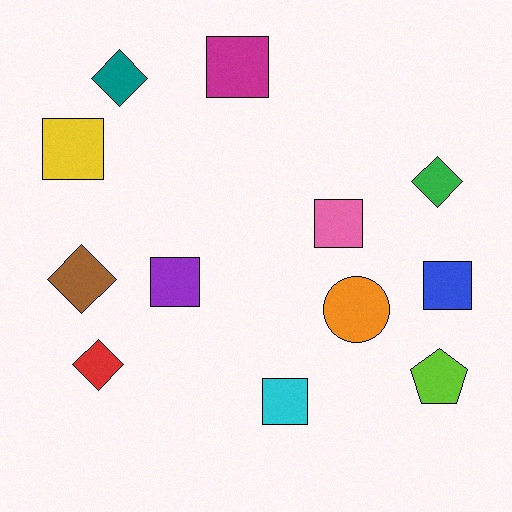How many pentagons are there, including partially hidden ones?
There is 1 pentagon.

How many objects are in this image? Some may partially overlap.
There are 12 objects.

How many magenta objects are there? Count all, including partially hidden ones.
There is 1 magenta object.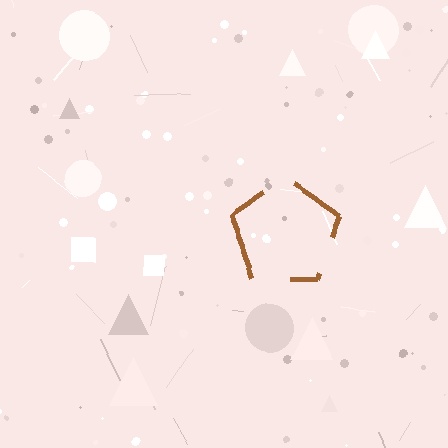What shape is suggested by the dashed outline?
The dashed outline suggests a pentagon.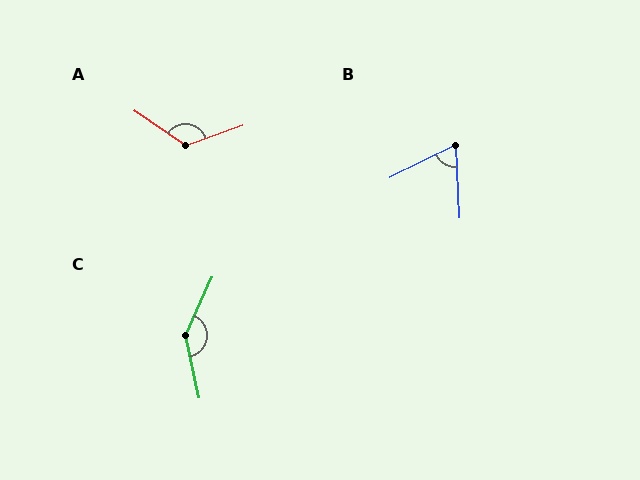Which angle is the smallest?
B, at approximately 66 degrees.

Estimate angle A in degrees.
Approximately 126 degrees.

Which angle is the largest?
C, at approximately 143 degrees.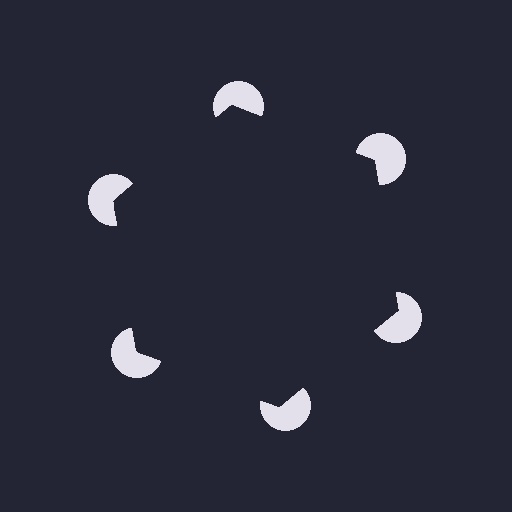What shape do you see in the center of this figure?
An illusory hexagon — its edges are inferred from the aligned wedge cuts in the pac-man discs, not physically drawn.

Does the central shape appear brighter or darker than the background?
It typically appears slightly darker than the background, even though no actual brightness change is drawn.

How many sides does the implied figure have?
6 sides.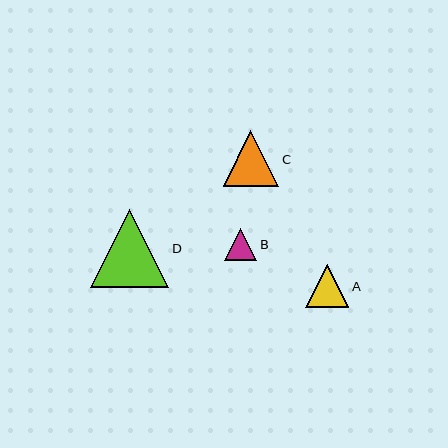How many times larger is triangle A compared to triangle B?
Triangle A is approximately 1.4 times the size of triangle B.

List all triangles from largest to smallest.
From largest to smallest: D, C, A, B.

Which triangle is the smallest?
Triangle B is the smallest with a size of approximately 32 pixels.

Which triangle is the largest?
Triangle D is the largest with a size of approximately 78 pixels.